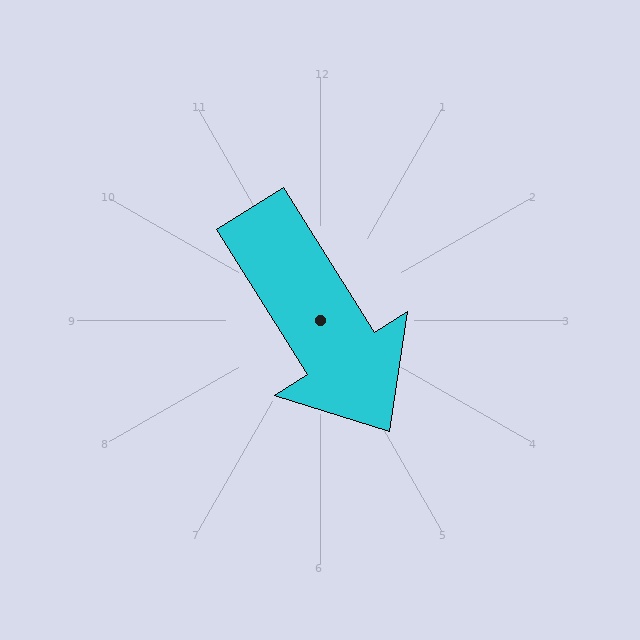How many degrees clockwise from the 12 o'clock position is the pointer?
Approximately 148 degrees.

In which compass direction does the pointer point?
Southeast.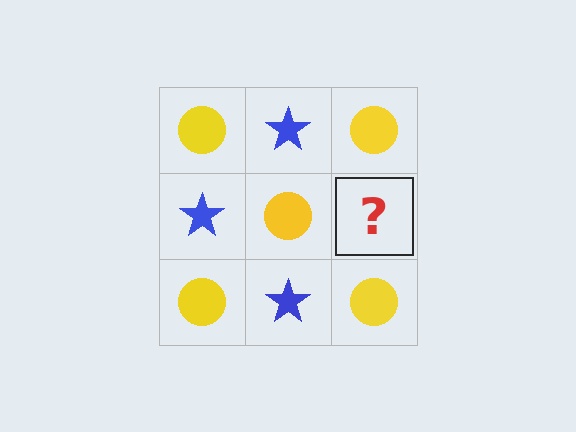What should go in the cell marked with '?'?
The missing cell should contain a blue star.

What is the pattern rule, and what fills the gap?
The rule is that it alternates yellow circle and blue star in a checkerboard pattern. The gap should be filled with a blue star.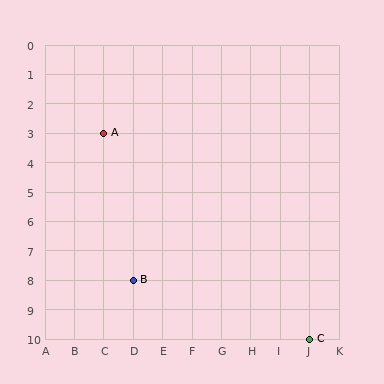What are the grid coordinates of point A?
Point A is at grid coordinates (C, 3).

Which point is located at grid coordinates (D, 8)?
Point B is at (D, 8).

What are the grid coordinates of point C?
Point C is at grid coordinates (J, 10).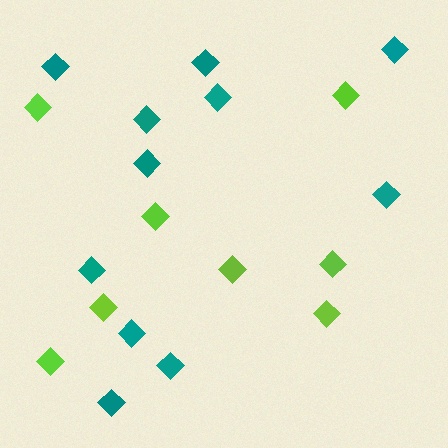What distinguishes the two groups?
There are 2 groups: one group of lime diamonds (8) and one group of teal diamonds (11).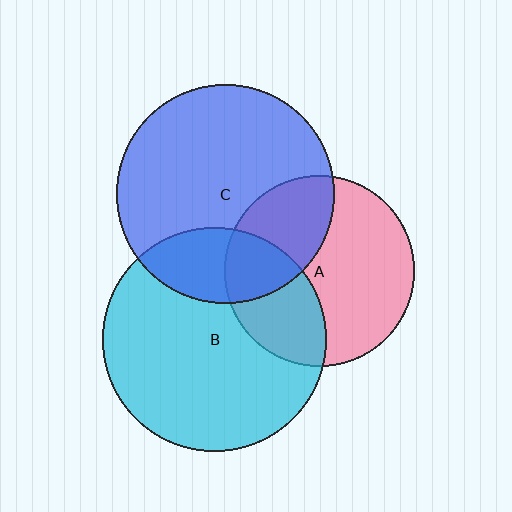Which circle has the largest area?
Circle B (cyan).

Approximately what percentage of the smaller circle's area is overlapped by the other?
Approximately 25%.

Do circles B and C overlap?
Yes.